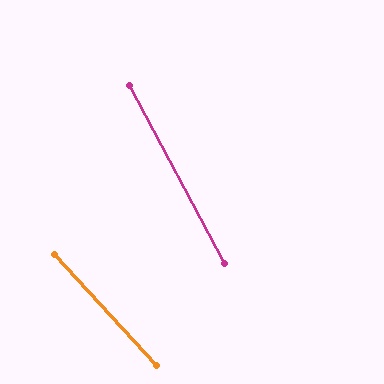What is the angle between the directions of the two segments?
Approximately 15 degrees.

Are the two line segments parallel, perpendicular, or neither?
Neither parallel nor perpendicular — they differ by about 15°.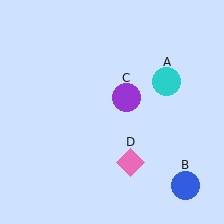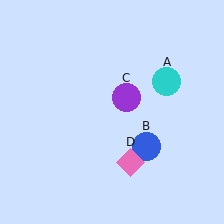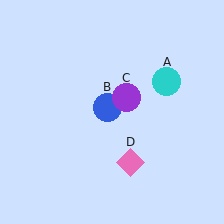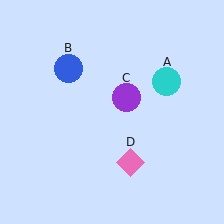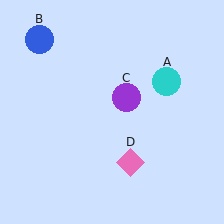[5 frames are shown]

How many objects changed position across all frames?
1 object changed position: blue circle (object B).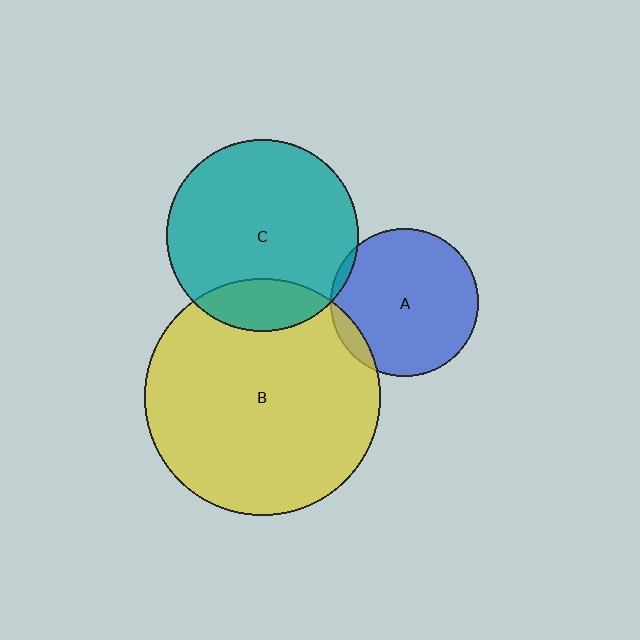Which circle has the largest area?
Circle B (yellow).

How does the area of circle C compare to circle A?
Approximately 1.7 times.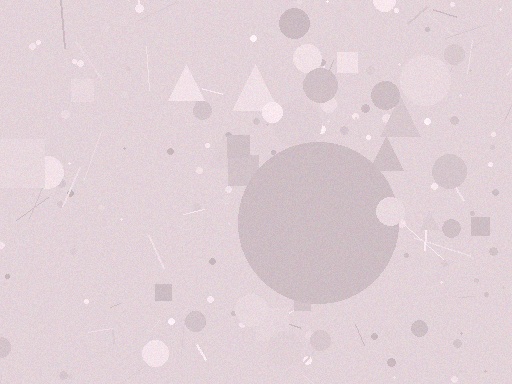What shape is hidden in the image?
A circle is hidden in the image.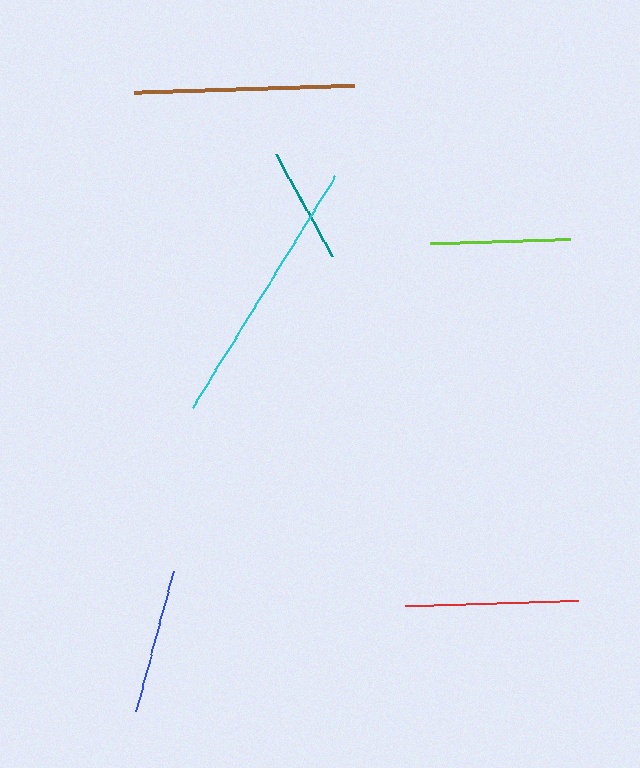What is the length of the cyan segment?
The cyan segment is approximately 272 pixels long.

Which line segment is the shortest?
The teal line is the shortest at approximately 116 pixels.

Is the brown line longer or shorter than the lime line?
The brown line is longer than the lime line.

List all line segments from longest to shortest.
From longest to shortest: cyan, brown, red, blue, lime, teal.